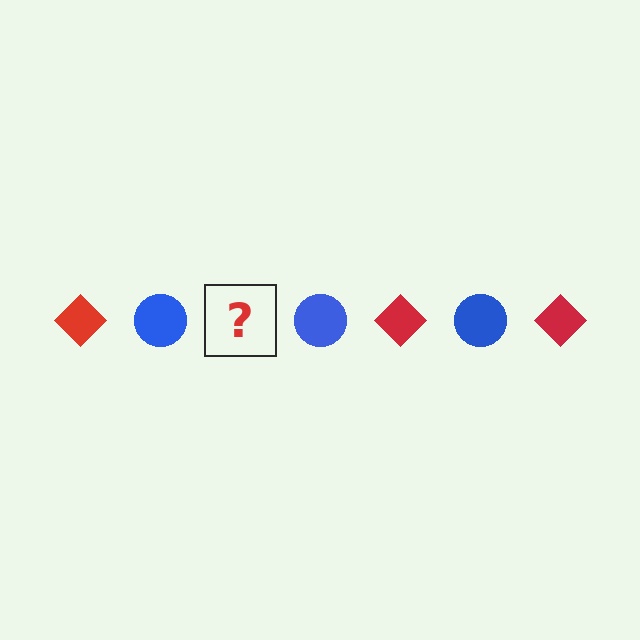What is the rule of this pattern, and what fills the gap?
The rule is that the pattern alternates between red diamond and blue circle. The gap should be filled with a red diamond.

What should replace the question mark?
The question mark should be replaced with a red diamond.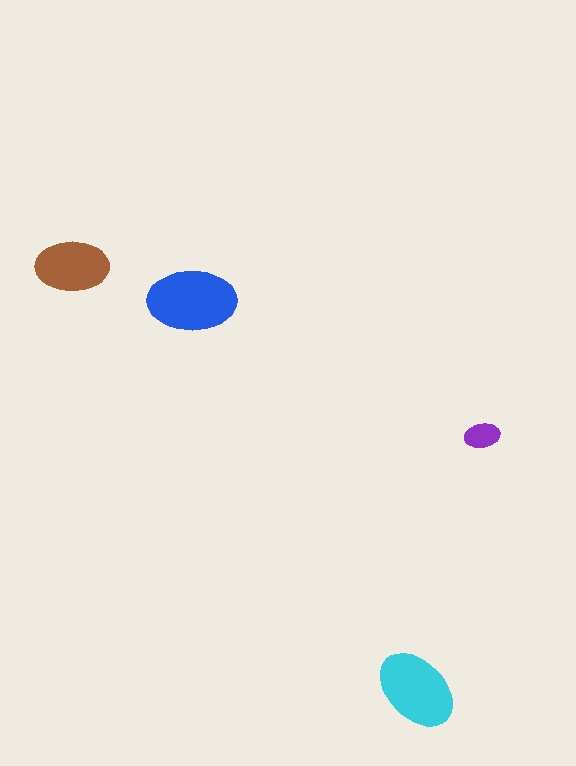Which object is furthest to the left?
The brown ellipse is leftmost.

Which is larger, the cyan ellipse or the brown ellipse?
The cyan one.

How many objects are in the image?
There are 4 objects in the image.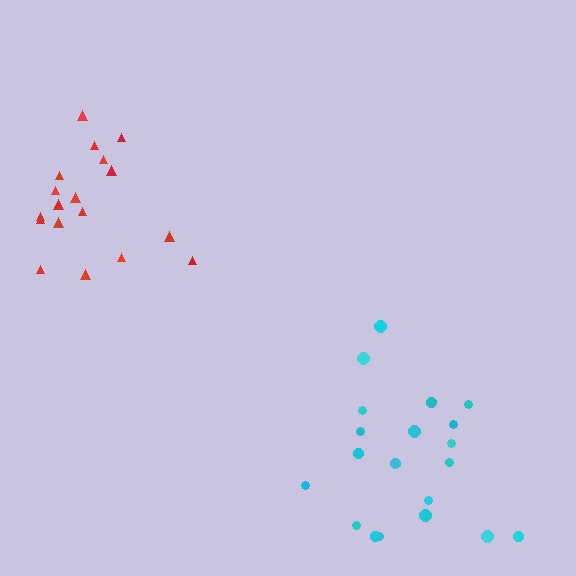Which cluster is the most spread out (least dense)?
Cyan.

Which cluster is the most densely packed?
Red.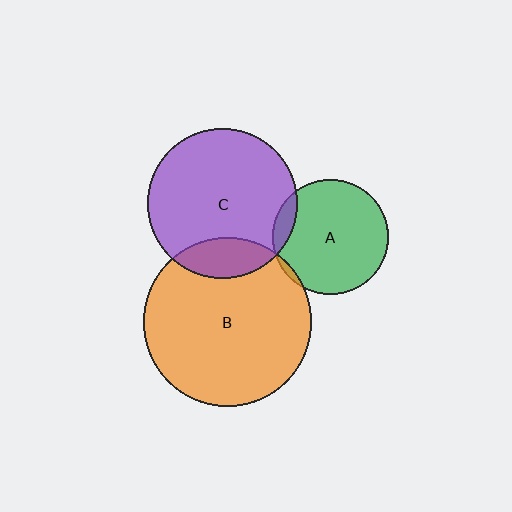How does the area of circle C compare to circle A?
Approximately 1.7 times.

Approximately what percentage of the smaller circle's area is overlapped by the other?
Approximately 10%.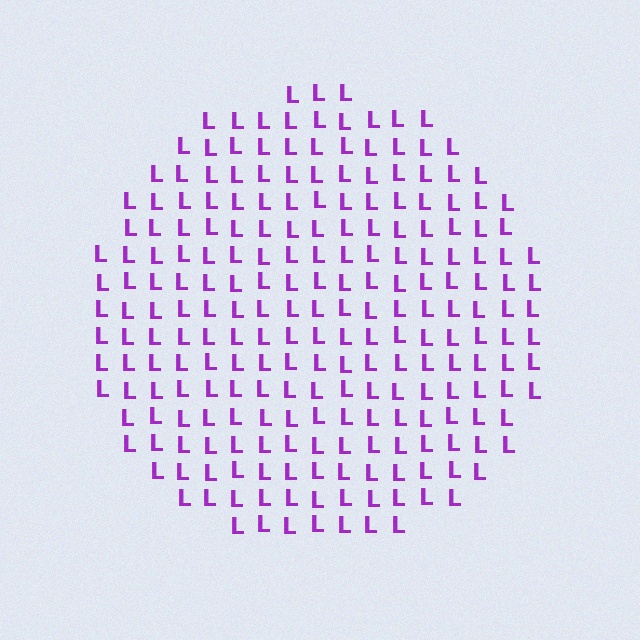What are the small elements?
The small elements are letter L's.